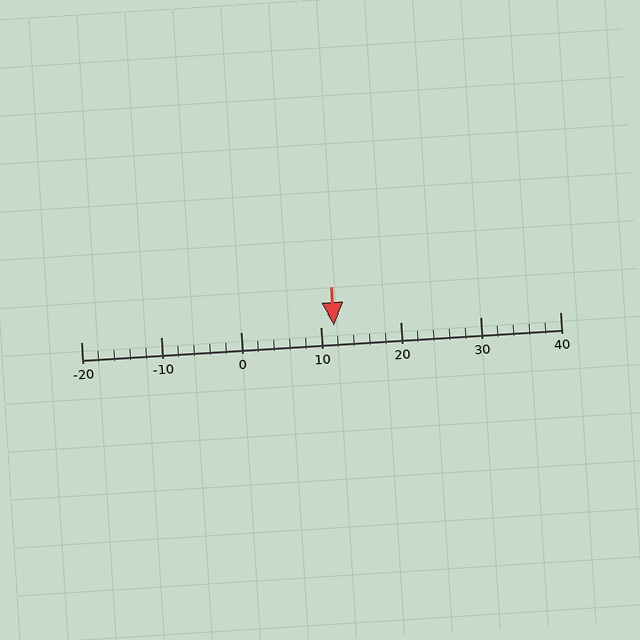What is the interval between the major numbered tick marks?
The major tick marks are spaced 10 units apart.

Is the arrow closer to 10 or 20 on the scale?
The arrow is closer to 10.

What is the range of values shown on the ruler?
The ruler shows values from -20 to 40.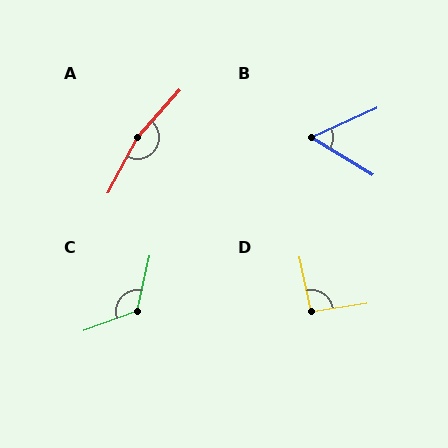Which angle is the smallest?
B, at approximately 55 degrees.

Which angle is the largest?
A, at approximately 166 degrees.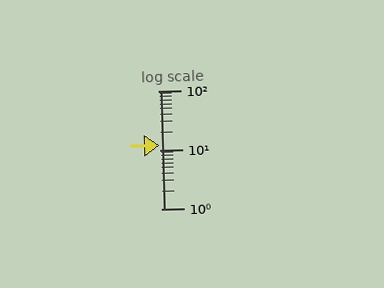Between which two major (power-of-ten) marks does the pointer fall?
The pointer is between 10 and 100.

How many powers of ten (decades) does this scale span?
The scale spans 2 decades, from 1 to 100.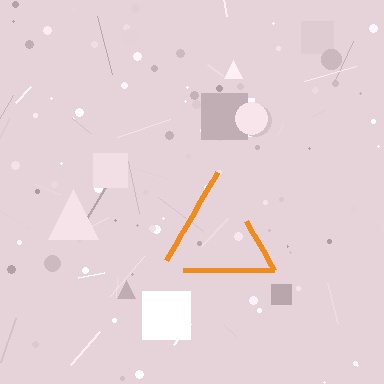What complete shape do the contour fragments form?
The contour fragments form a triangle.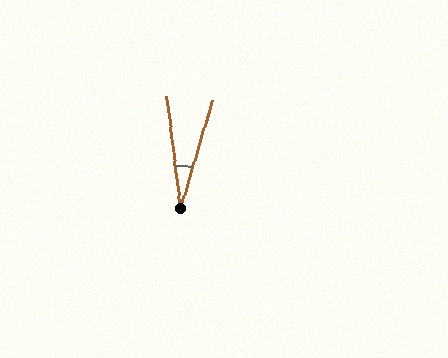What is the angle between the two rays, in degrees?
Approximately 24 degrees.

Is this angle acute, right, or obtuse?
It is acute.